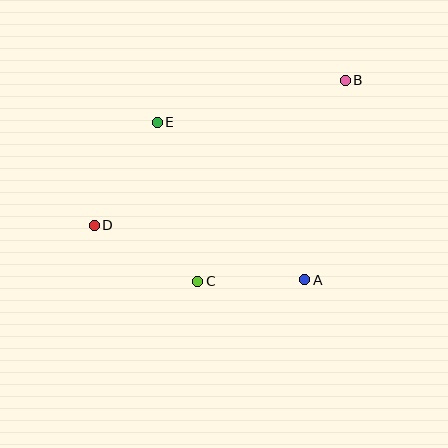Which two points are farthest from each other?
Points B and D are farthest from each other.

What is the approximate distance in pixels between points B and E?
The distance between B and E is approximately 193 pixels.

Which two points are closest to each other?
Points A and C are closest to each other.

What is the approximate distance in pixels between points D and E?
The distance between D and E is approximately 121 pixels.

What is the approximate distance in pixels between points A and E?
The distance between A and E is approximately 216 pixels.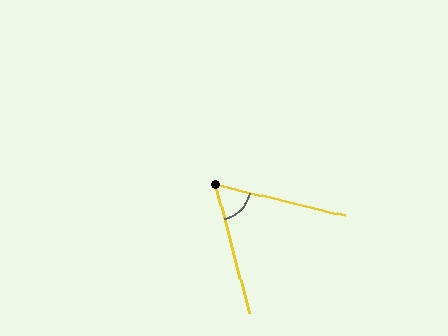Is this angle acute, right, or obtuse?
It is acute.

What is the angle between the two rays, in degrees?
Approximately 62 degrees.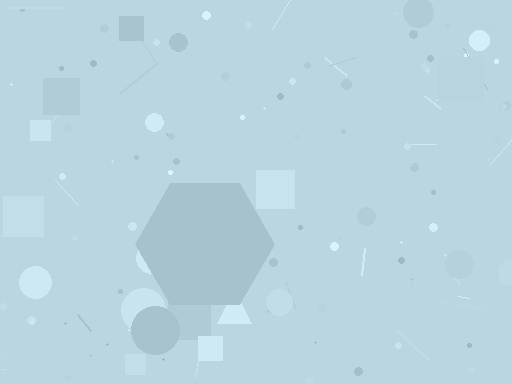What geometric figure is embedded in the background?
A hexagon is embedded in the background.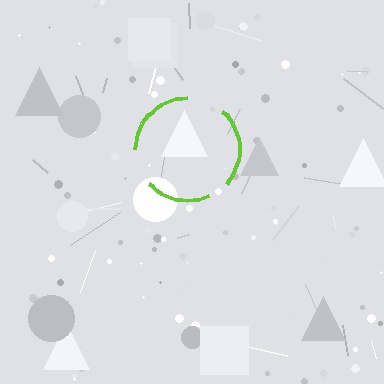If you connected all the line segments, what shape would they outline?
They would outline a circle.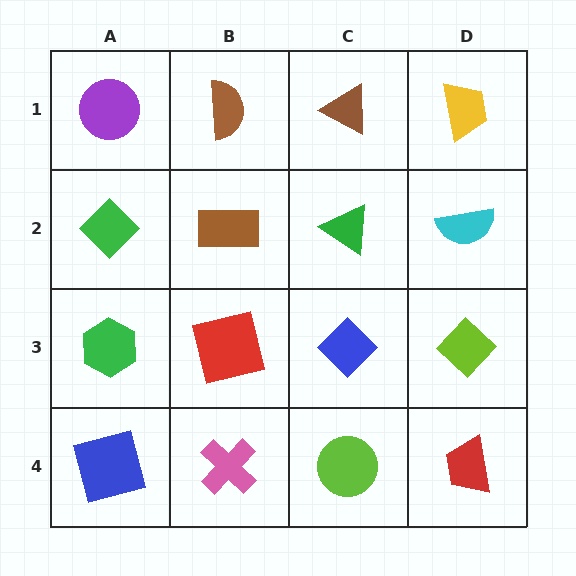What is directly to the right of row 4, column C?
A red trapezoid.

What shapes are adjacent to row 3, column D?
A cyan semicircle (row 2, column D), a red trapezoid (row 4, column D), a blue diamond (row 3, column C).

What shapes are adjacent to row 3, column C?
A green triangle (row 2, column C), a lime circle (row 4, column C), a red square (row 3, column B), a lime diamond (row 3, column D).